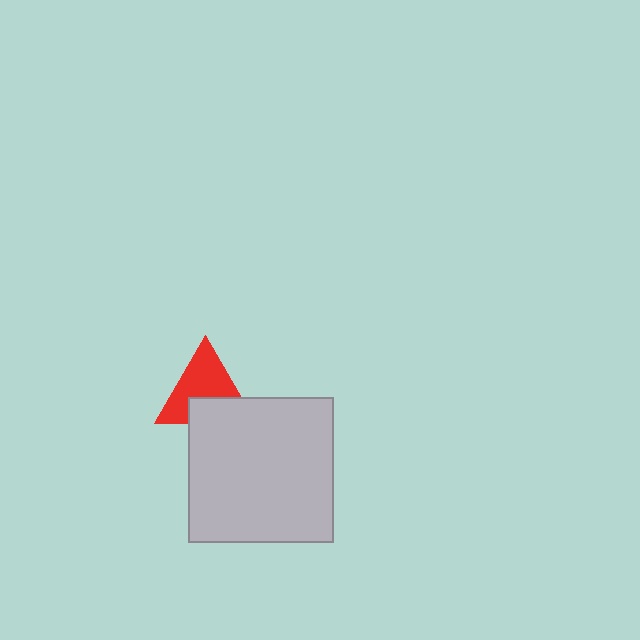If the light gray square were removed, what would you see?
You would see the complete red triangle.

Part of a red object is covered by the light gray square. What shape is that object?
It is a triangle.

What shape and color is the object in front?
The object in front is a light gray square.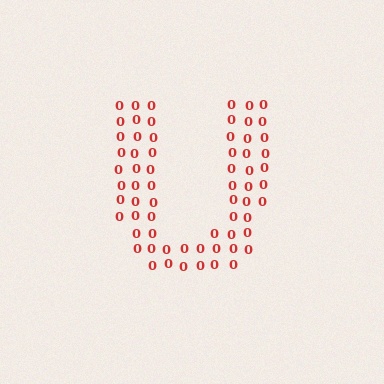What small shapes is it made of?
It is made of small digit 0's.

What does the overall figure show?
The overall figure shows the letter U.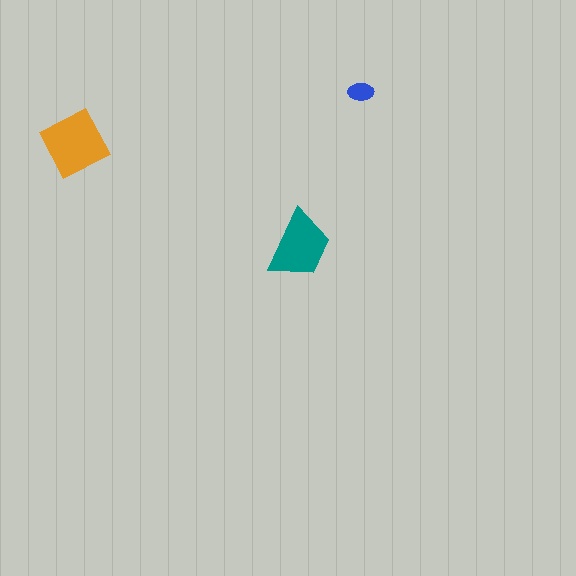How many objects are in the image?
There are 3 objects in the image.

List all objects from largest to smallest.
The orange square, the teal trapezoid, the blue ellipse.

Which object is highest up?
The blue ellipse is topmost.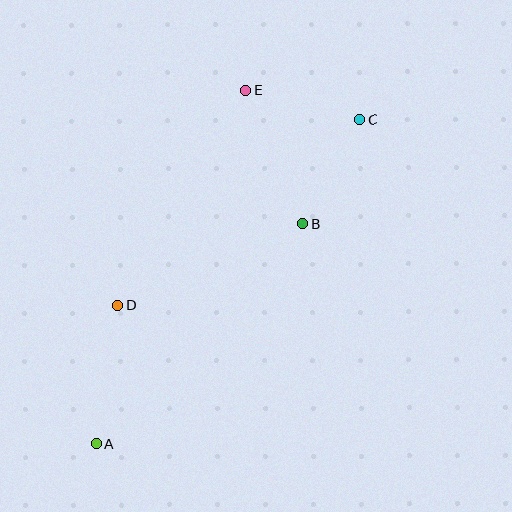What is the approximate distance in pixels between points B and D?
The distance between B and D is approximately 202 pixels.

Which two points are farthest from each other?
Points A and C are farthest from each other.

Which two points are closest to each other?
Points C and E are closest to each other.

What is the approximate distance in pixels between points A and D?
The distance between A and D is approximately 140 pixels.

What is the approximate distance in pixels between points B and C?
The distance between B and C is approximately 119 pixels.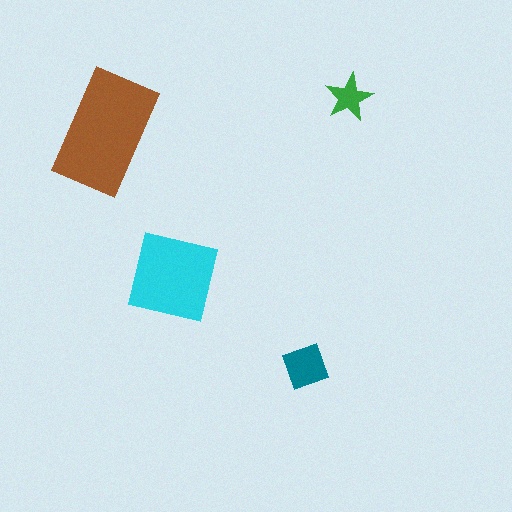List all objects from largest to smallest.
The brown rectangle, the cyan square, the teal diamond, the green star.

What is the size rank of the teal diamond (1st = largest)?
3rd.